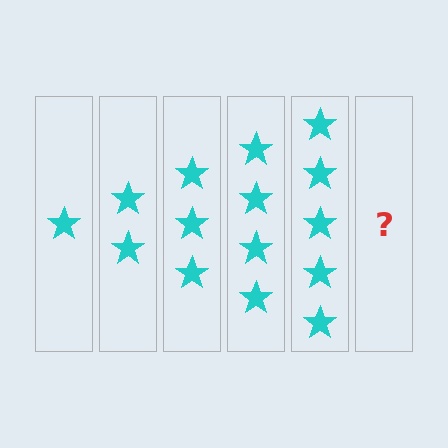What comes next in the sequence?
The next element should be 6 stars.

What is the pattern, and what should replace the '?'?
The pattern is that each step adds one more star. The '?' should be 6 stars.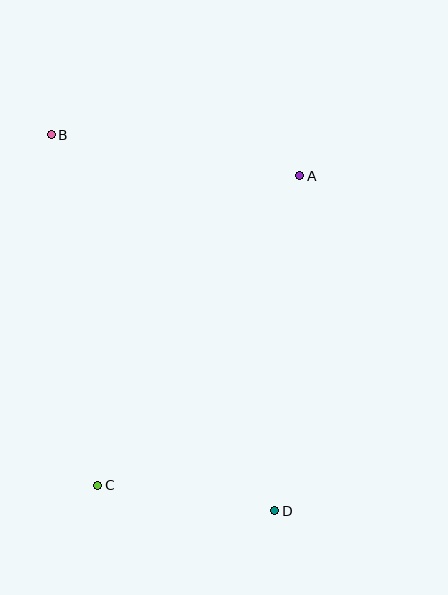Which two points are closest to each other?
Points C and D are closest to each other.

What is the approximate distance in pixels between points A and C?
The distance between A and C is approximately 370 pixels.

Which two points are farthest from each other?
Points B and D are farthest from each other.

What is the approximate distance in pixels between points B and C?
The distance between B and C is approximately 354 pixels.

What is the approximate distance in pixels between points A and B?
The distance between A and B is approximately 252 pixels.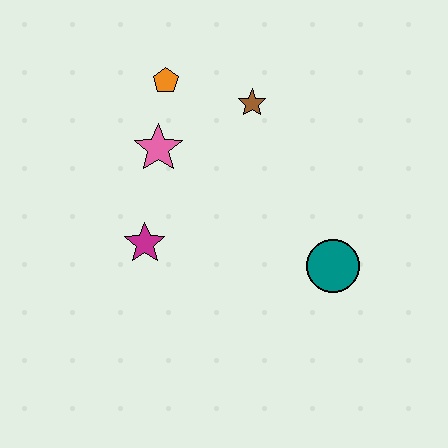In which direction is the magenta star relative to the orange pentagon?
The magenta star is below the orange pentagon.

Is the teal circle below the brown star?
Yes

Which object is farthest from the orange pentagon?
The teal circle is farthest from the orange pentagon.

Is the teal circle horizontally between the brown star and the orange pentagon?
No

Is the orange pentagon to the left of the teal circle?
Yes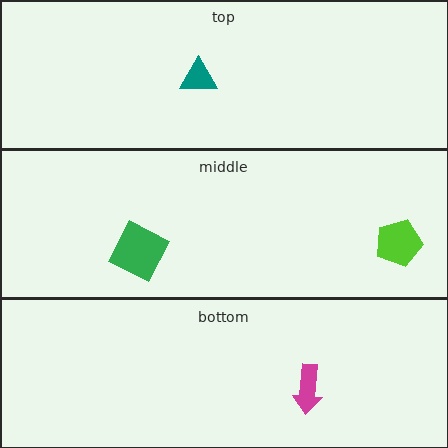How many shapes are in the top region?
1.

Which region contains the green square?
The middle region.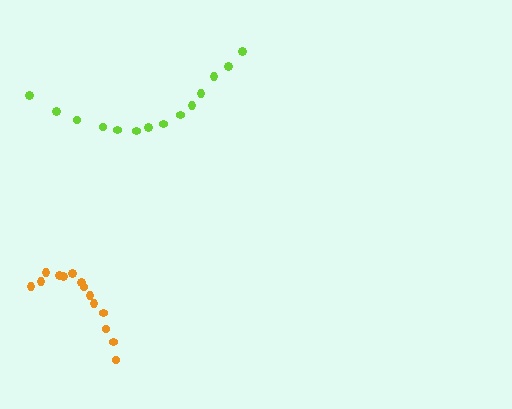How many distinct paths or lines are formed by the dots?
There are 2 distinct paths.